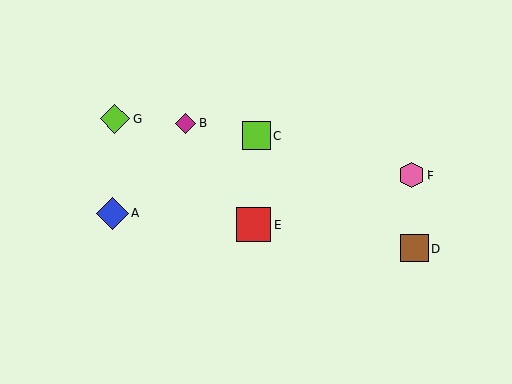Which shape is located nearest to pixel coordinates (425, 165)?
The pink hexagon (labeled F) at (412, 175) is nearest to that location.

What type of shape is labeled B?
Shape B is a magenta diamond.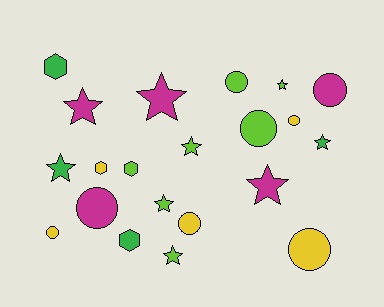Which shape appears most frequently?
Star, with 9 objects.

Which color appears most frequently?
Lime, with 7 objects.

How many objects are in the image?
There are 21 objects.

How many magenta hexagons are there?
There are no magenta hexagons.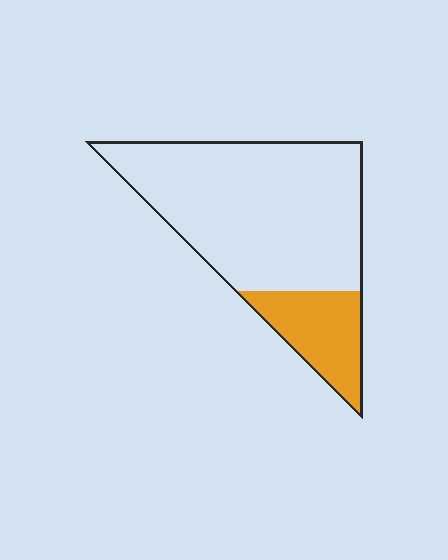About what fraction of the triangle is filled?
About one fifth (1/5).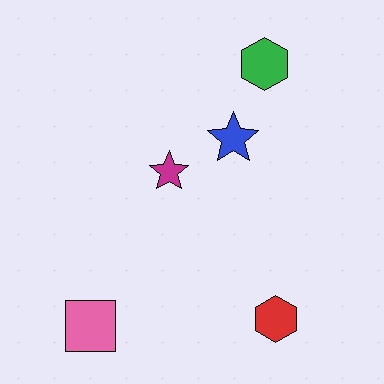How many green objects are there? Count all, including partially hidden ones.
There is 1 green object.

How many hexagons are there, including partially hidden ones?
There are 2 hexagons.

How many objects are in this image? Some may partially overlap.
There are 5 objects.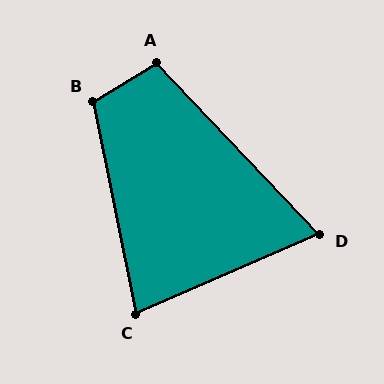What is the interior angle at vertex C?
Approximately 78 degrees (acute).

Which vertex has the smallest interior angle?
D, at approximately 70 degrees.